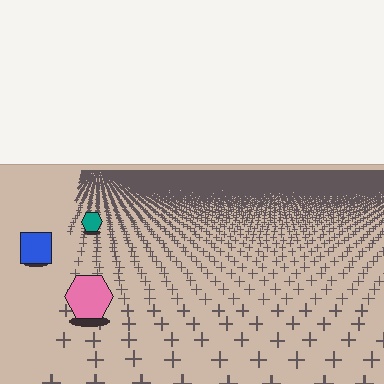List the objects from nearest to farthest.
From nearest to farthest: the pink hexagon, the blue square, the teal hexagon.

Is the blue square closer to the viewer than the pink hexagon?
No. The pink hexagon is closer — you can tell from the texture gradient: the ground texture is coarser near it.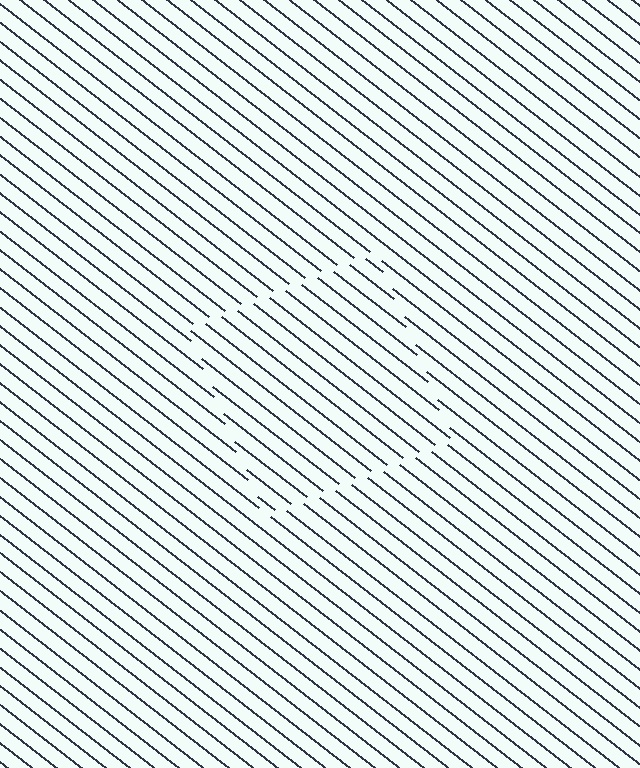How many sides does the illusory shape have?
4 sides — the line-ends trace a square.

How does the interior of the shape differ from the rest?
The interior of the shape contains the same grating, shifted by half a period — the contour is defined by the phase discontinuity where line-ends from the inner and outer gratings abut.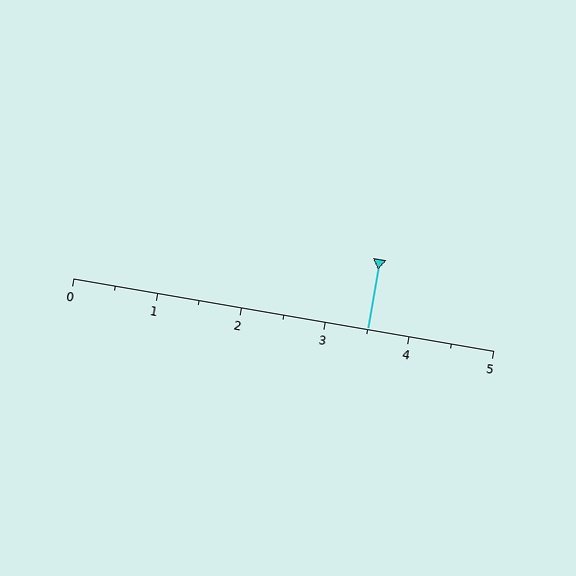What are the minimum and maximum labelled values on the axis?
The axis runs from 0 to 5.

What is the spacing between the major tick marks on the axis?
The major ticks are spaced 1 apart.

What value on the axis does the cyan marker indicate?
The marker indicates approximately 3.5.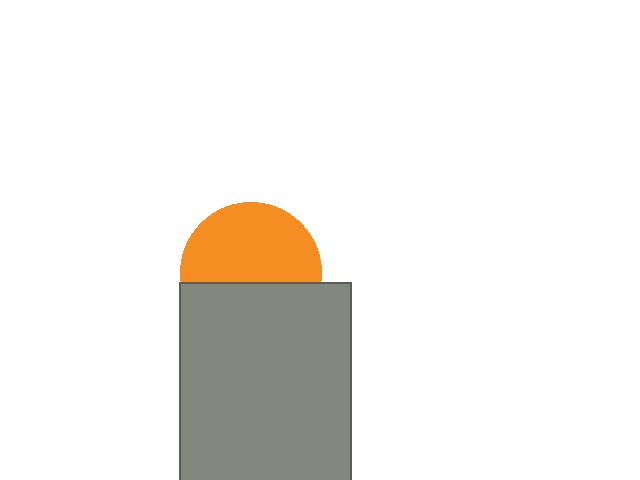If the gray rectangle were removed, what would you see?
You would see the complete orange circle.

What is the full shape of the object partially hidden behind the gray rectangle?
The partially hidden object is an orange circle.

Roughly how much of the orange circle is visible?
About half of it is visible (roughly 58%).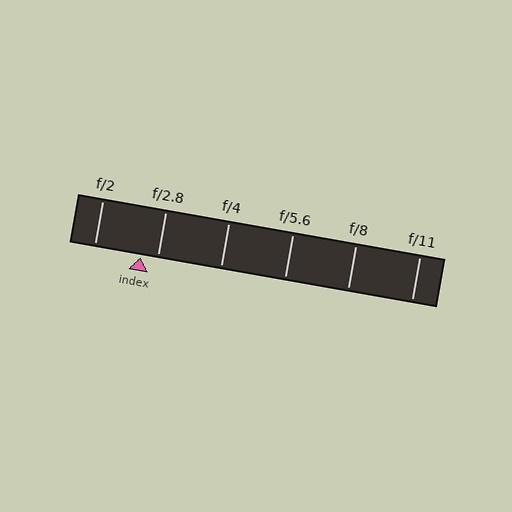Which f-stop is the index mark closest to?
The index mark is closest to f/2.8.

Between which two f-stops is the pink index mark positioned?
The index mark is between f/2 and f/2.8.